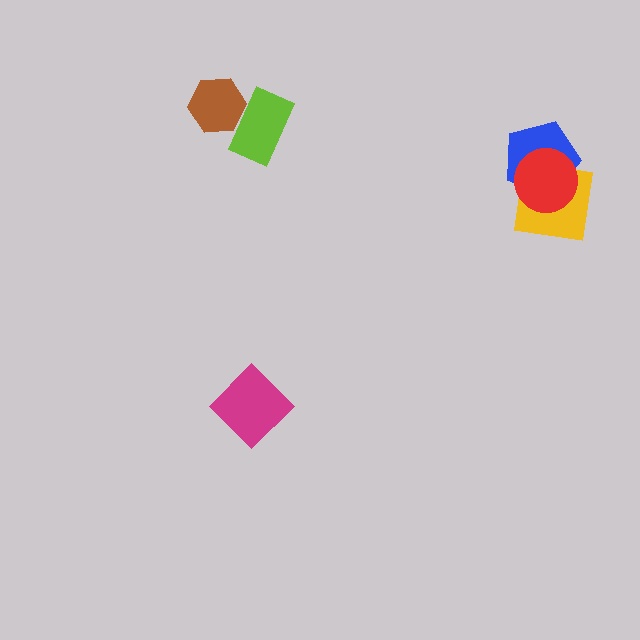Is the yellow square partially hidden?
Yes, it is partially covered by another shape.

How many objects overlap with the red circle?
2 objects overlap with the red circle.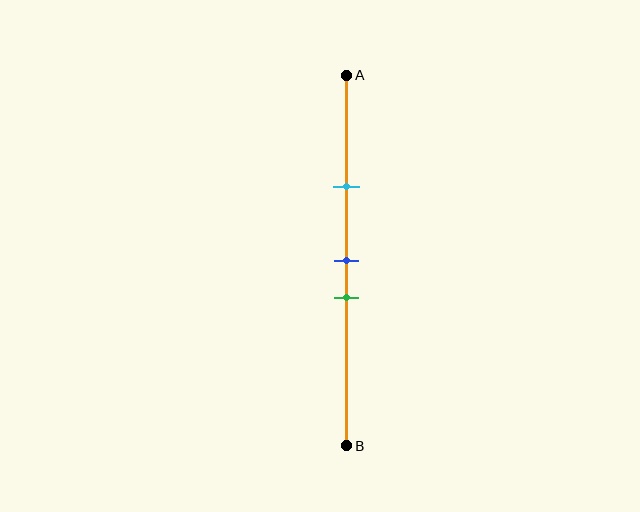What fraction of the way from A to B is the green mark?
The green mark is approximately 60% (0.6) of the way from A to B.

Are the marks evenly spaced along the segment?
No, the marks are not evenly spaced.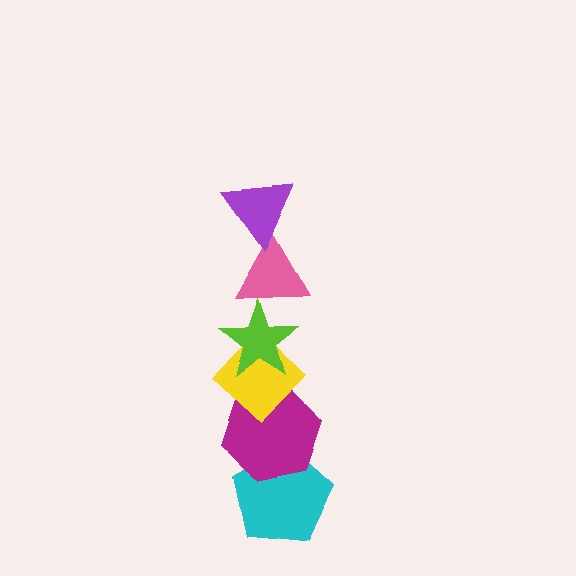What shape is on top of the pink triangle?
The purple triangle is on top of the pink triangle.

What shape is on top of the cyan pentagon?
The magenta hexagon is on top of the cyan pentagon.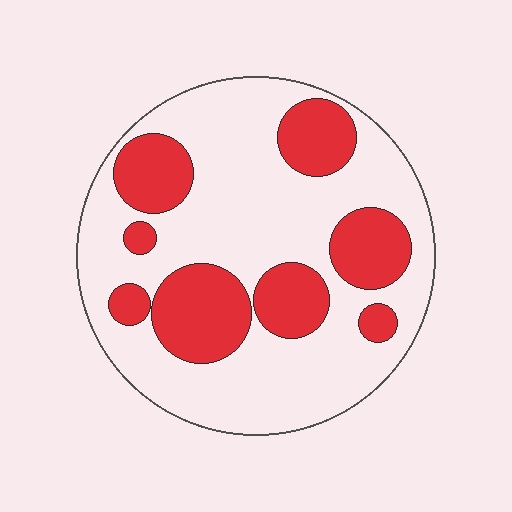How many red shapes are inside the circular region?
8.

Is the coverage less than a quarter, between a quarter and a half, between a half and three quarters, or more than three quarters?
Between a quarter and a half.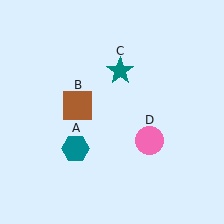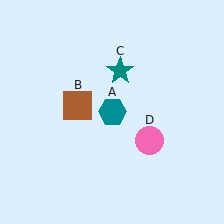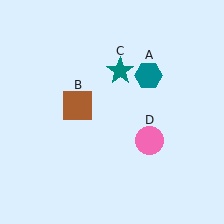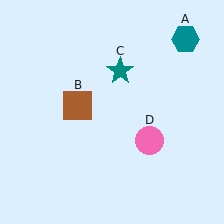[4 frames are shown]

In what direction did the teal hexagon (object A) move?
The teal hexagon (object A) moved up and to the right.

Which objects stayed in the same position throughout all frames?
Brown square (object B) and teal star (object C) and pink circle (object D) remained stationary.